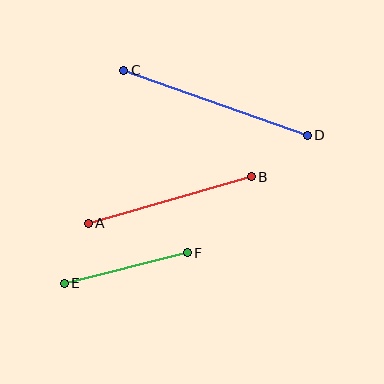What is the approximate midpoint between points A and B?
The midpoint is at approximately (170, 200) pixels.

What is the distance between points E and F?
The distance is approximately 127 pixels.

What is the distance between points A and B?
The distance is approximately 170 pixels.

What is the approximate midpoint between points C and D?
The midpoint is at approximately (215, 103) pixels.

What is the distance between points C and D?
The distance is approximately 195 pixels.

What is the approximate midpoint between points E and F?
The midpoint is at approximately (126, 268) pixels.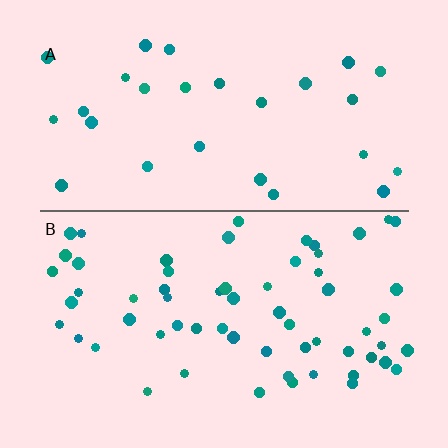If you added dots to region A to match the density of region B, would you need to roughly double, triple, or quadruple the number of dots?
Approximately double.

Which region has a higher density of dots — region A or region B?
B (the bottom).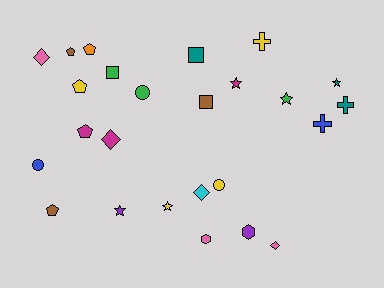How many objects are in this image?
There are 25 objects.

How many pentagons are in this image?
There are 5 pentagons.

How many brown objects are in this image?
There are 3 brown objects.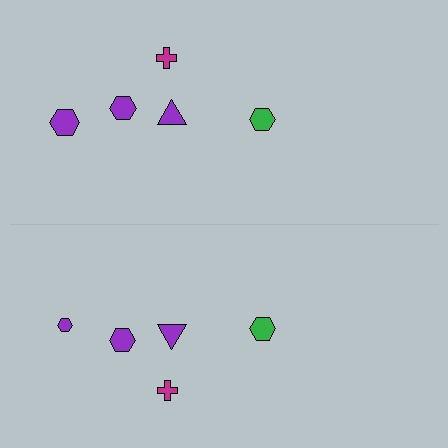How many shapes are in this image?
There are 10 shapes in this image.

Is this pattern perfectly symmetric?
No, the pattern is not perfectly symmetric. The purple hexagon on the bottom side has a different size than its mirror counterpart.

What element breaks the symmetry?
The purple hexagon on the bottom side has a different size than its mirror counterpart.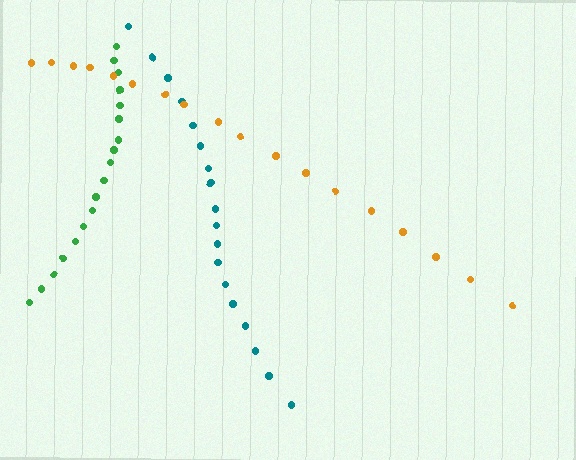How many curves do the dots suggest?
There are 3 distinct paths.